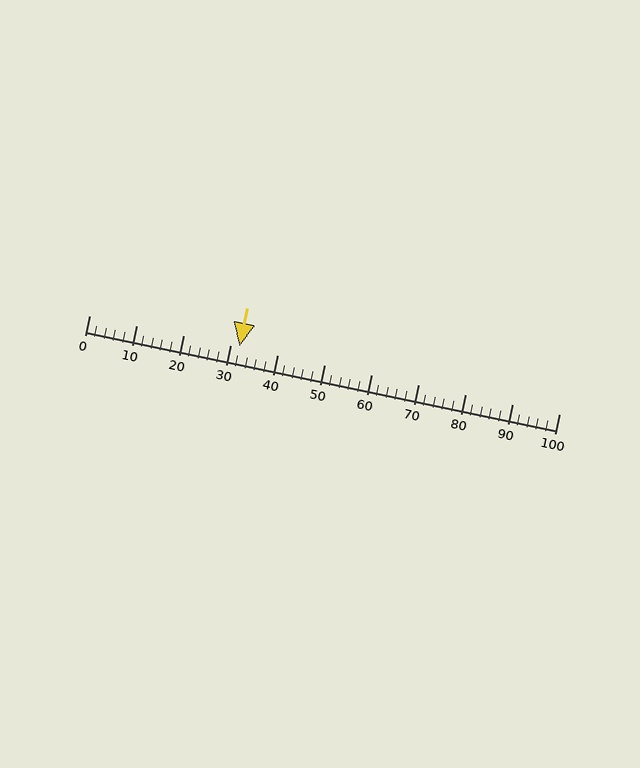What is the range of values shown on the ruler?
The ruler shows values from 0 to 100.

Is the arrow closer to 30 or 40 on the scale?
The arrow is closer to 30.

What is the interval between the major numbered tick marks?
The major tick marks are spaced 10 units apart.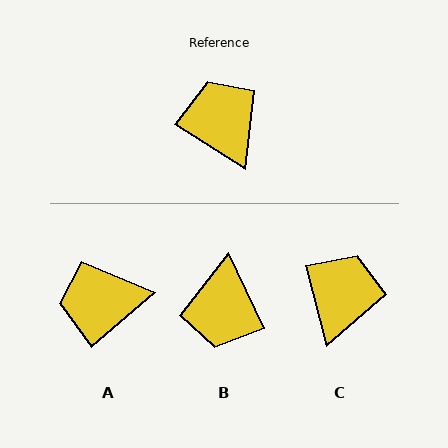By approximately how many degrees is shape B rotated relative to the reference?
Approximately 148 degrees counter-clockwise.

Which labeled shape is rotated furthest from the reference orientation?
B, about 148 degrees away.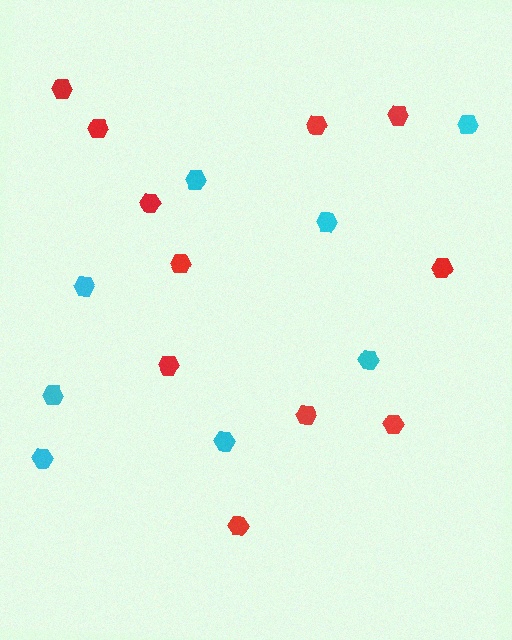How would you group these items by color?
There are 2 groups: one group of red hexagons (11) and one group of cyan hexagons (8).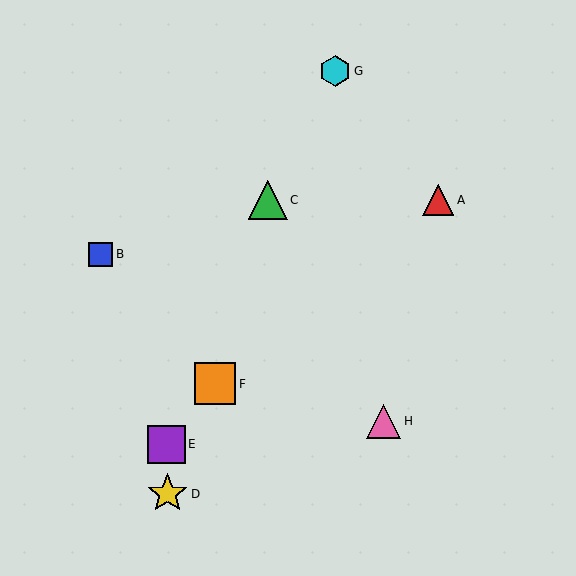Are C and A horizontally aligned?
Yes, both are at y≈200.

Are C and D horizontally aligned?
No, C is at y≈200 and D is at y≈494.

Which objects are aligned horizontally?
Objects A, C are aligned horizontally.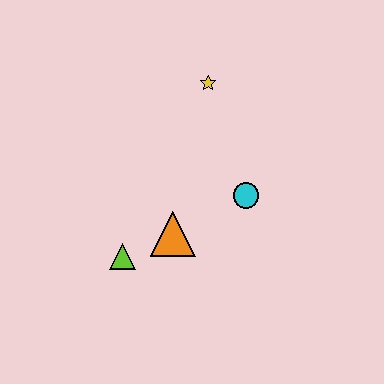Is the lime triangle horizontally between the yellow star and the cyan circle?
No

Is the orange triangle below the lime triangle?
No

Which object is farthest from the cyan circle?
The lime triangle is farthest from the cyan circle.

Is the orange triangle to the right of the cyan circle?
No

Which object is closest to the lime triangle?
The orange triangle is closest to the lime triangle.